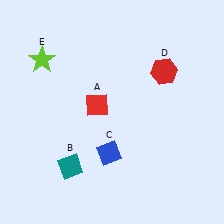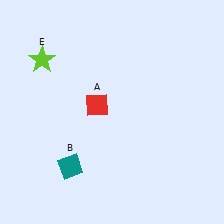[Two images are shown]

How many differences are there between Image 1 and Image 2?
There are 2 differences between the two images.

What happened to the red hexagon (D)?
The red hexagon (D) was removed in Image 2. It was in the top-right area of Image 1.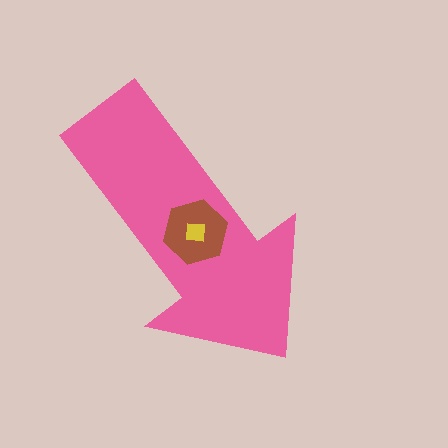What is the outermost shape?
The pink arrow.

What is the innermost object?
The yellow square.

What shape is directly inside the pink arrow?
The brown hexagon.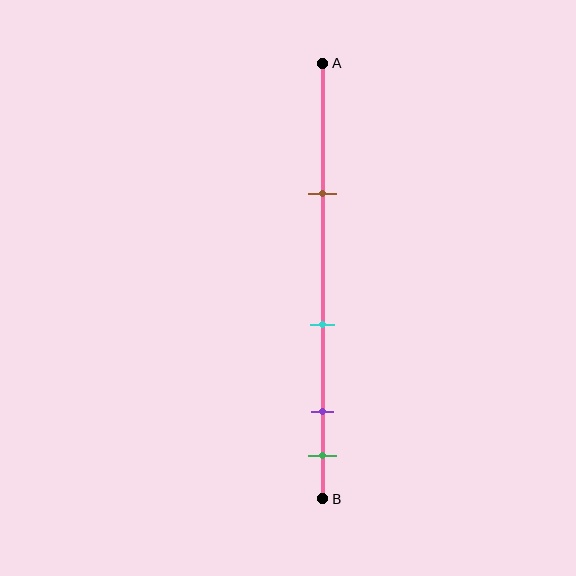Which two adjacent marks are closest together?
The purple and green marks are the closest adjacent pair.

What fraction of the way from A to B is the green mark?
The green mark is approximately 90% (0.9) of the way from A to B.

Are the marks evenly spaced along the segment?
No, the marks are not evenly spaced.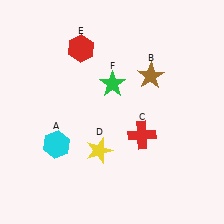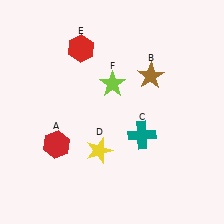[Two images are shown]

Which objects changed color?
A changed from cyan to red. C changed from red to teal. F changed from green to lime.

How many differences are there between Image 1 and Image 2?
There are 3 differences between the two images.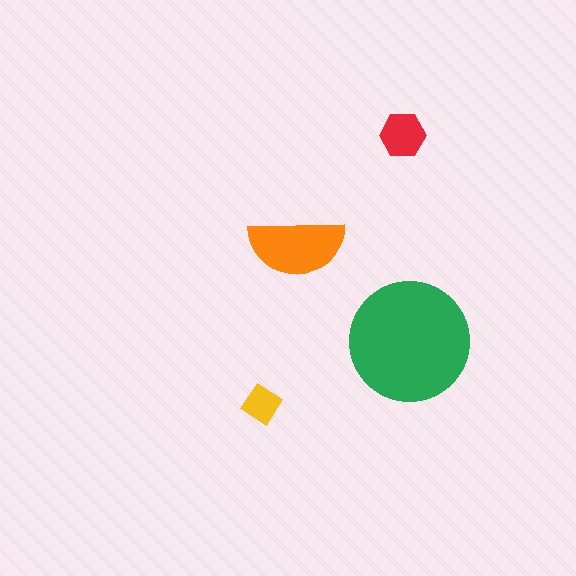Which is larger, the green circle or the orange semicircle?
The green circle.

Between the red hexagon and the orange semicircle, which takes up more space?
The orange semicircle.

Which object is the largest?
The green circle.